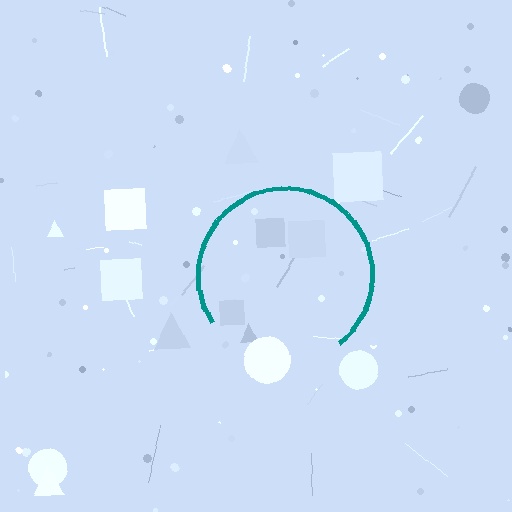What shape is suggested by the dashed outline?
The dashed outline suggests a circle.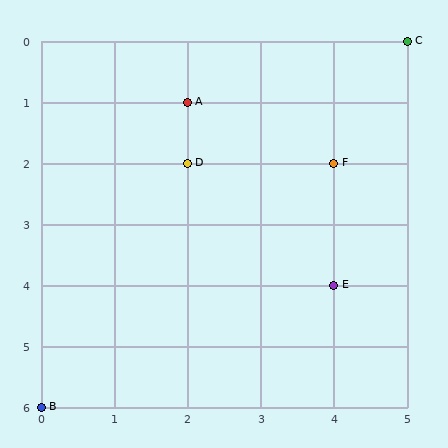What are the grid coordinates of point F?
Point F is at grid coordinates (4, 2).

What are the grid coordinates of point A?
Point A is at grid coordinates (2, 1).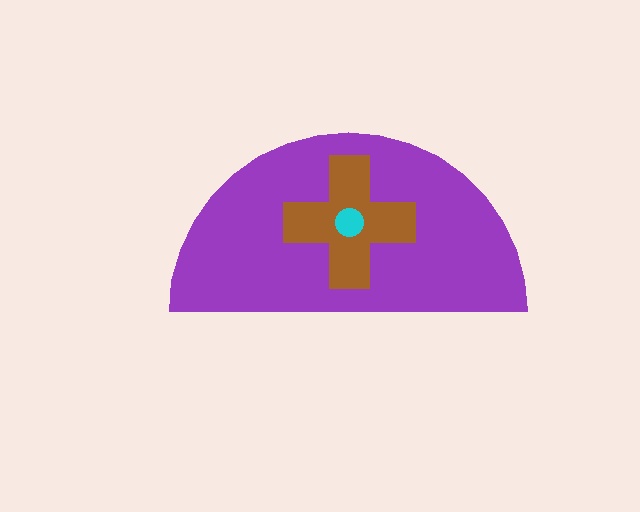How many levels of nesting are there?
3.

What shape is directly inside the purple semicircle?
The brown cross.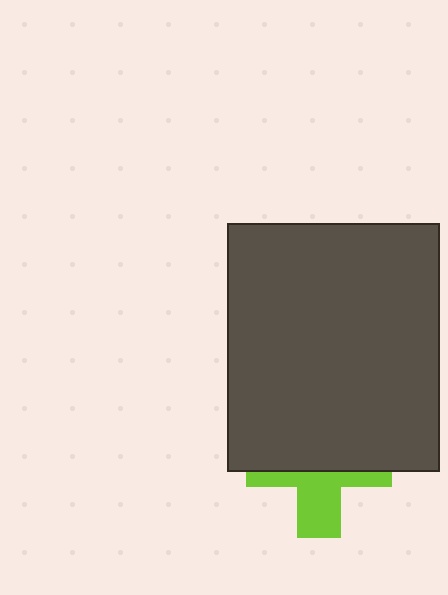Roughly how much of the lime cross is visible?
A small part of it is visible (roughly 42%).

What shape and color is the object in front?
The object in front is a dark gray rectangle.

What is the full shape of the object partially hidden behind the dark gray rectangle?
The partially hidden object is a lime cross.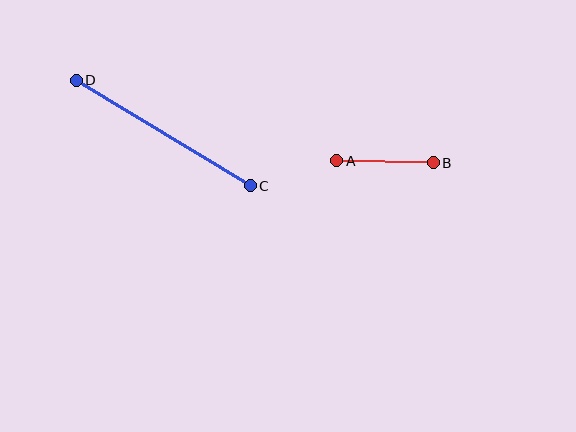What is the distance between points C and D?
The distance is approximately 204 pixels.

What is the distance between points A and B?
The distance is approximately 97 pixels.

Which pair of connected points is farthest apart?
Points C and D are farthest apart.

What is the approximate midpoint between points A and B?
The midpoint is at approximately (385, 162) pixels.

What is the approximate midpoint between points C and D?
The midpoint is at approximately (163, 133) pixels.